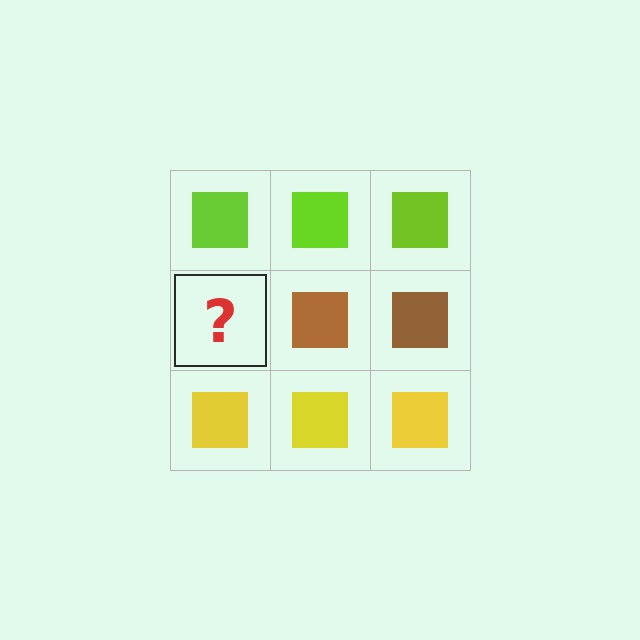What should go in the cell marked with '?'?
The missing cell should contain a brown square.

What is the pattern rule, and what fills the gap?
The rule is that each row has a consistent color. The gap should be filled with a brown square.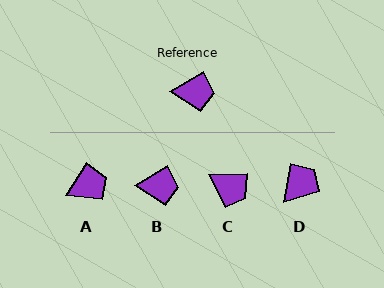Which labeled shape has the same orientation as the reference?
B.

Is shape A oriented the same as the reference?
No, it is off by about 28 degrees.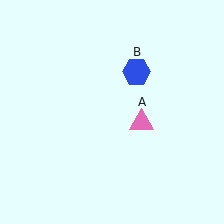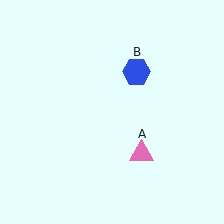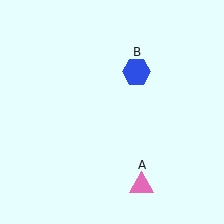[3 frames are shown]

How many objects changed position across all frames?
1 object changed position: pink triangle (object A).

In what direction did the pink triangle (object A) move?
The pink triangle (object A) moved down.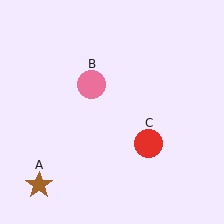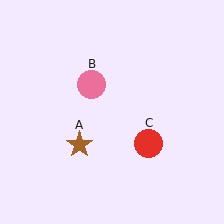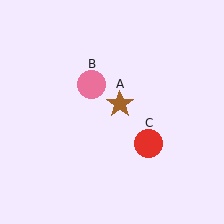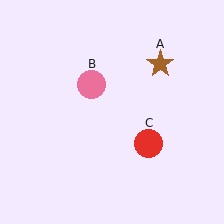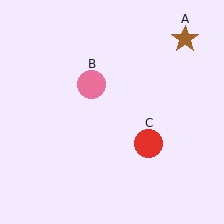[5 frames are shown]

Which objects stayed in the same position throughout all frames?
Pink circle (object B) and red circle (object C) remained stationary.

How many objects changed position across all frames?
1 object changed position: brown star (object A).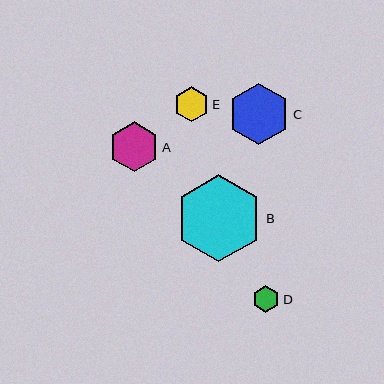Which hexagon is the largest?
Hexagon B is the largest with a size of approximately 87 pixels.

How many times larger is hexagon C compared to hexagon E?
Hexagon C is approximately 1.8 times the size of hexagon E.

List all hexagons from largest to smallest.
From largest to smallest: B, C, A, E, D.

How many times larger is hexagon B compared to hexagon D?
Hexagon B is approximately 3.2 times the size of hexagon D.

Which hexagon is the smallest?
Hexagon D is the smallest with a size of approximately 27 pixels.